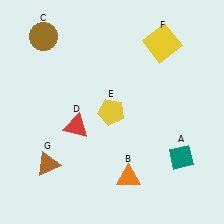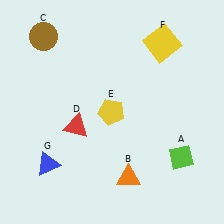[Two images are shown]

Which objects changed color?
A changed from teal to lime. G changed from brown to blue.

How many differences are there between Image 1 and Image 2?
There are 2 differences between the two images.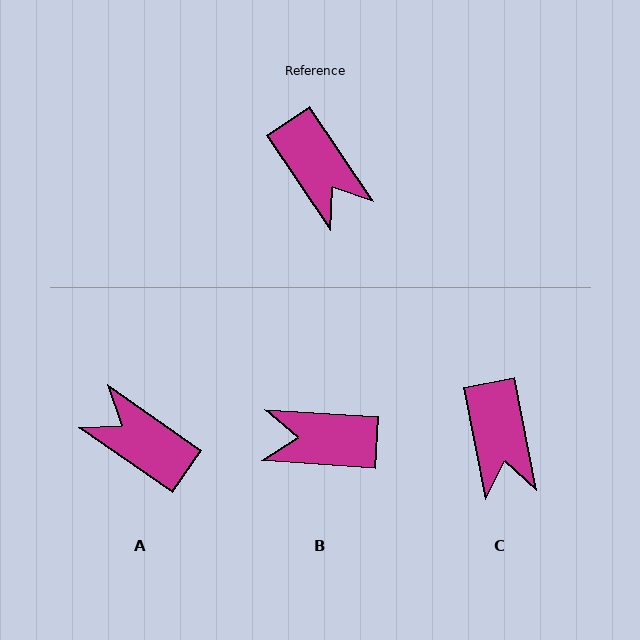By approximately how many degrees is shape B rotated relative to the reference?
Approximately 128 degrees clockwise.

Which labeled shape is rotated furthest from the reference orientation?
A, about 159 degrees away.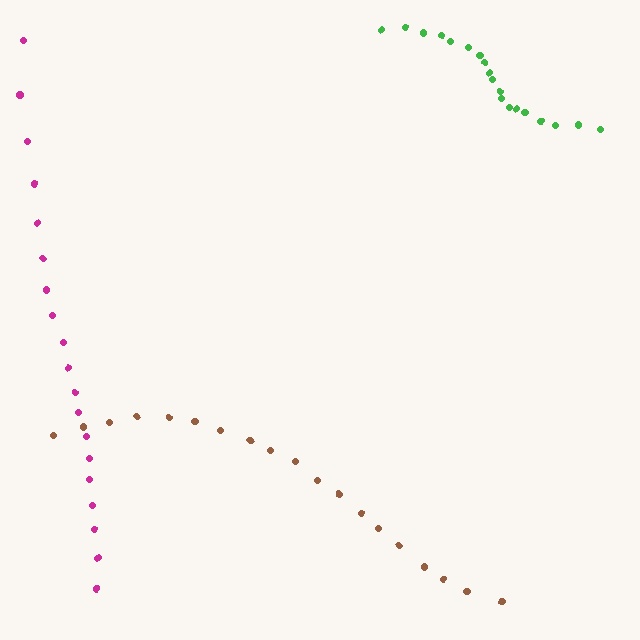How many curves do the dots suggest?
There are 3 distinct paths.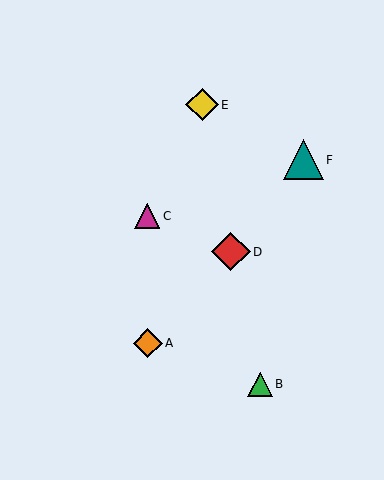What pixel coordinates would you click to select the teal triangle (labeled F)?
Click at (303, 160) to select the teal triangle F.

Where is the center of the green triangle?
The center of the green triangle is at (260, 384).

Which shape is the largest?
The teal triangle (labeled F) is the largest.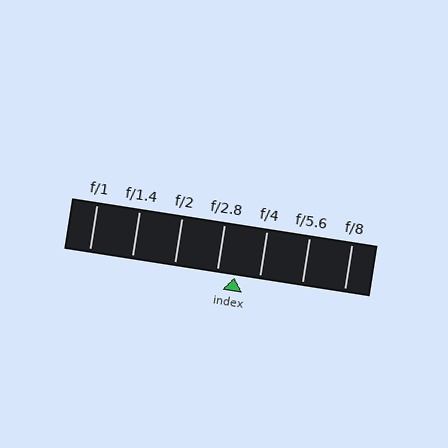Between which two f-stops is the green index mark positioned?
The index mark is between f/2.8 and f/4.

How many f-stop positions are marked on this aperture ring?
There are 7 f-stop positions marked.